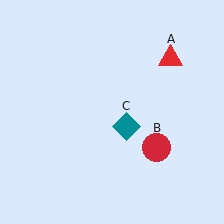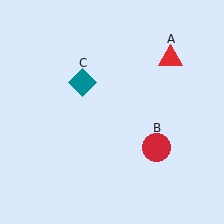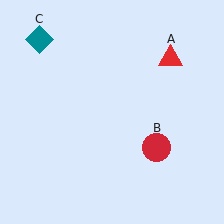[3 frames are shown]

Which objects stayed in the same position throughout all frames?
Red triangle (object A) and red circle (object B) remained stationary.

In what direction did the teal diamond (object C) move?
The teal diamond (object C) moved up and to the left.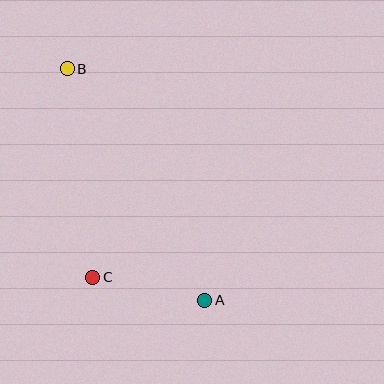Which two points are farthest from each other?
Points A and B are farthest from each other.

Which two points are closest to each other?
Points A and C are closest to each other.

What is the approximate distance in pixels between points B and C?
The distance between B and C is approximately 210 pixels.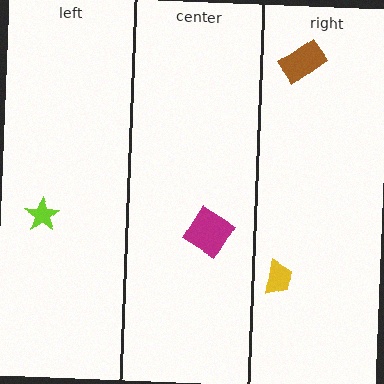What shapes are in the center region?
The magenta diamond.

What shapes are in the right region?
The yellow trapezoid, the brown rectangle.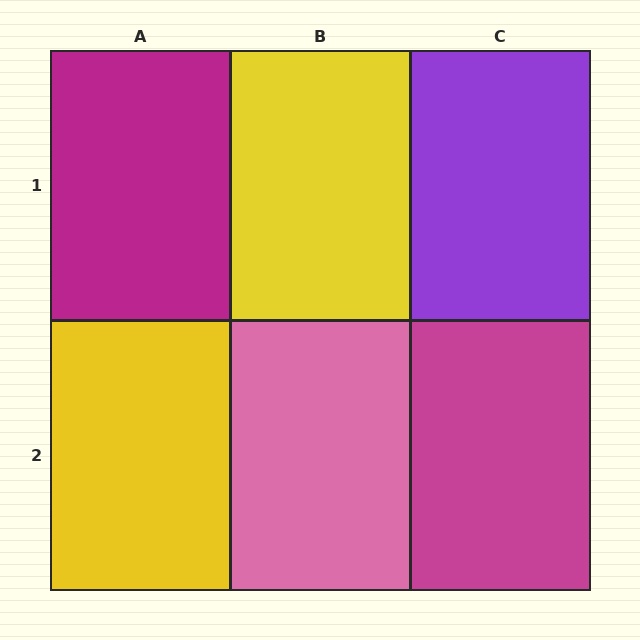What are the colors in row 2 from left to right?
Yellow, pink, magenta.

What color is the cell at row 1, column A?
Magenta.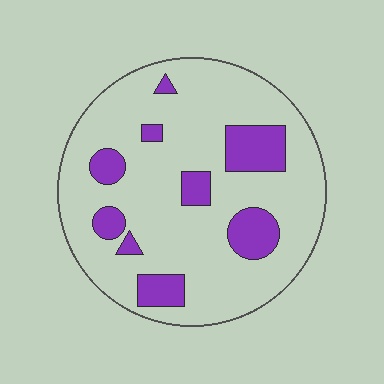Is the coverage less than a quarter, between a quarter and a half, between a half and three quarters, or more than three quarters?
Less than a quarter.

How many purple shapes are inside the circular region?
9.